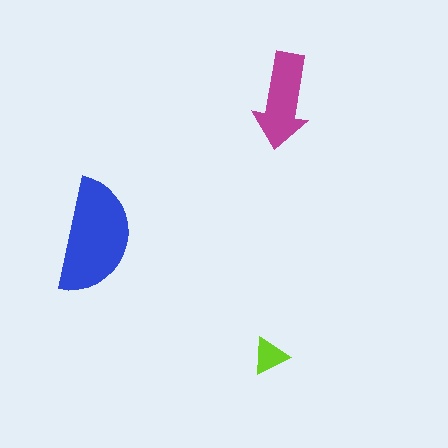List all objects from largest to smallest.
The blue semicircle, the magenta arrow, the lime triangle.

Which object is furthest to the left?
The blue semicircle is leftmost.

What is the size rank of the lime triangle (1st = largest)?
3rd.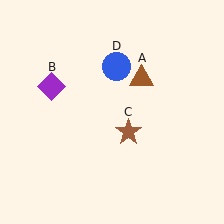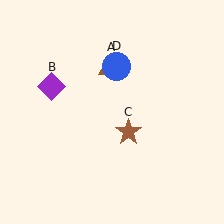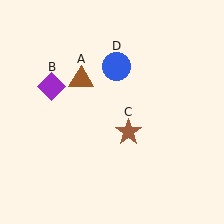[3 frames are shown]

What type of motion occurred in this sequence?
The brown triangle (object A) rotated counterclockwise around the center of the scene.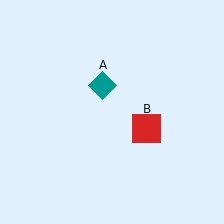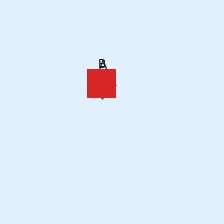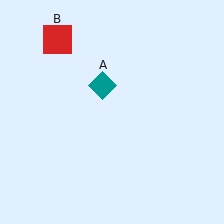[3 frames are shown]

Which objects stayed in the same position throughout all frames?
Teal diamond (object A) remained stationary.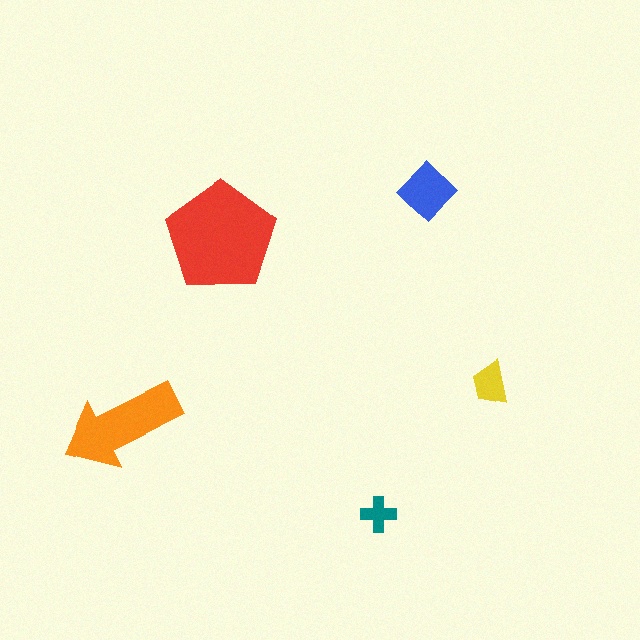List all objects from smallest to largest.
The teal cross, the yellow trapezoid, the blue diamond, the orange arrow, the red pentagon.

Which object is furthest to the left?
The orange arrow is leftmost.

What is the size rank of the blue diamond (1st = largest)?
3rd.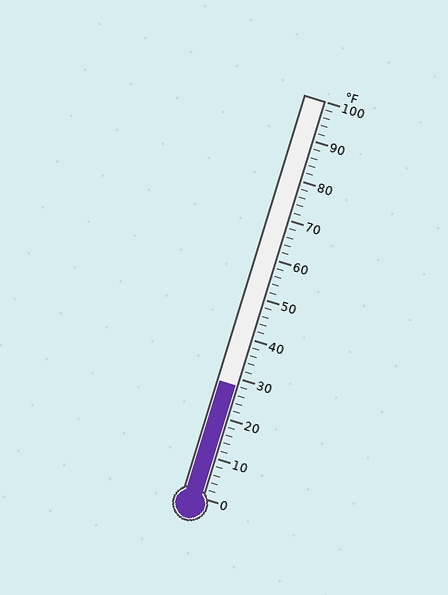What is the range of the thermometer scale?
The thermometer scale ranges from 0°F to 100°F.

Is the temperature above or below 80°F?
The temperature is below 80°F.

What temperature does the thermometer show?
The thermometer shows approximately 28°F.